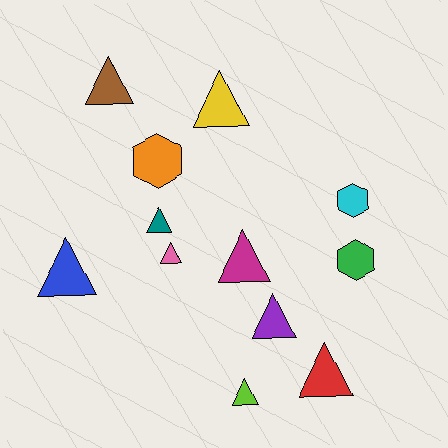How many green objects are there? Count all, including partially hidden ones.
There is 1 green object.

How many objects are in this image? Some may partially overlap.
There are 12 objects.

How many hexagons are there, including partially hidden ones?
There are 3 hexagons.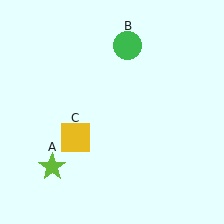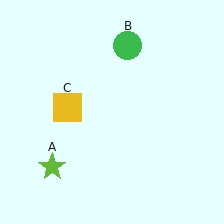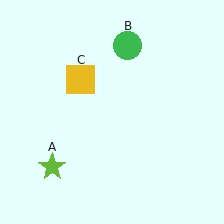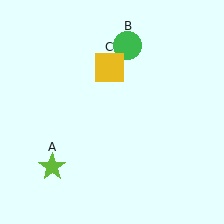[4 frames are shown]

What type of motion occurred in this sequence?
The yellow square (object C) rotated clockwise around the center of the scene.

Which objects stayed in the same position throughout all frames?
Lime star (object A) and green circle (object B) remained stationary.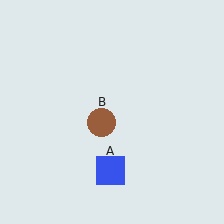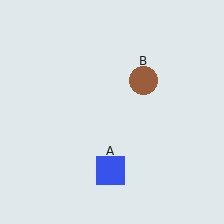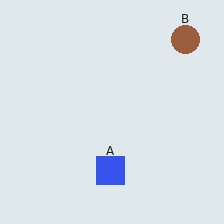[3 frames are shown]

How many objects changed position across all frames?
1 object changed position: brown circle (object B).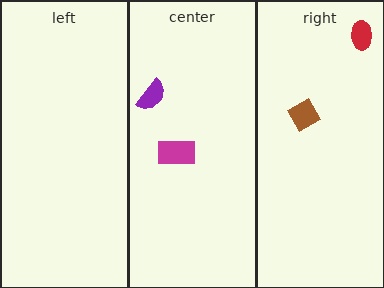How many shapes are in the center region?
2.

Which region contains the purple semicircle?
The center region.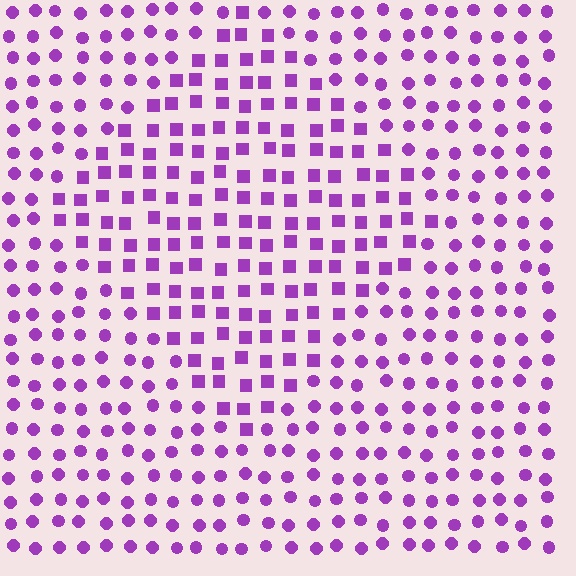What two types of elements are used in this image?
The image uses squares inside the diamond region and circles outside it.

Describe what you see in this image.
The image is filled with small purple elements arranged in a uniform grid. A diamond-shaped region contains squares, while the surrounding area contains circles. The boundary is defined purely by the change in element shape.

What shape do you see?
I see a diamond.